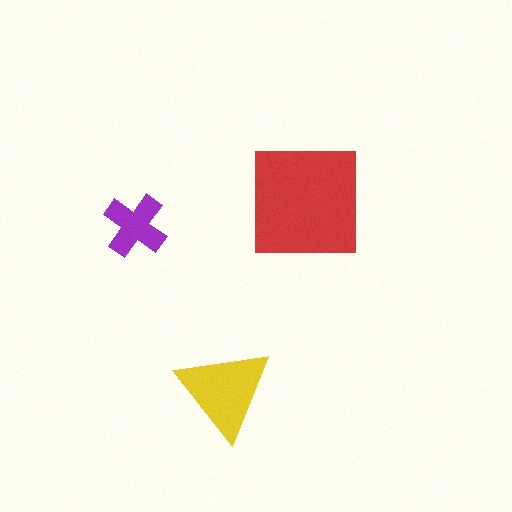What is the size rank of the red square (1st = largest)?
1st.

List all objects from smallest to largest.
The purple cross, the yellow triangle, the red square.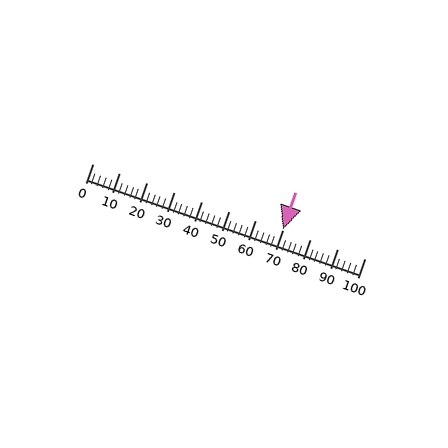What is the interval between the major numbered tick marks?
The major tick marks are spaced 10 units apart.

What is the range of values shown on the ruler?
The ruler shows values from 0 to 100.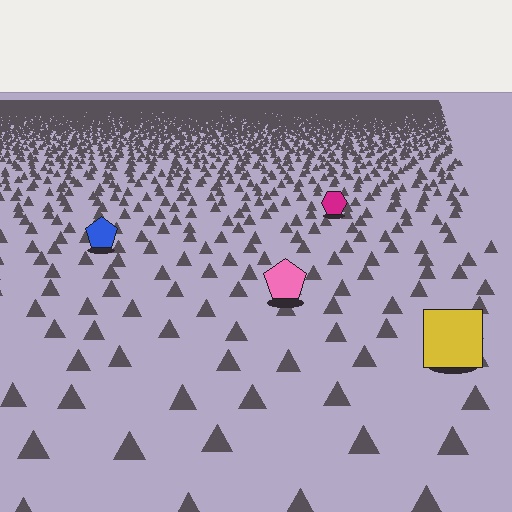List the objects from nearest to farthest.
From nearest to farthest: the yellow square, the pink pentagon, the blue pentagon, the magenta hexagon.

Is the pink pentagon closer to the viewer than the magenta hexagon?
Yes. The pink pentagon is closer — you can tell from the texture gradient: the ground texture is coarser near it.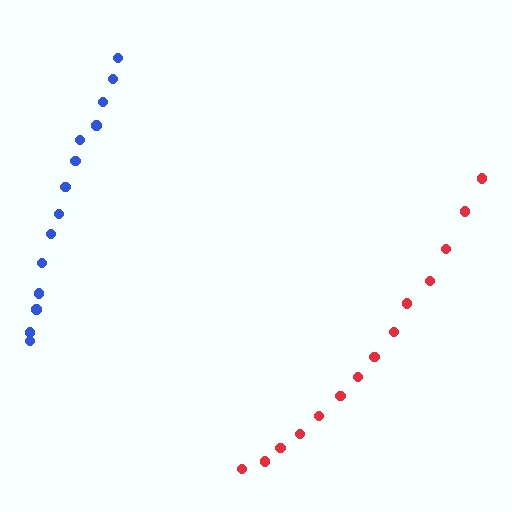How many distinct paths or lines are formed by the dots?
There are 2 distinct paths.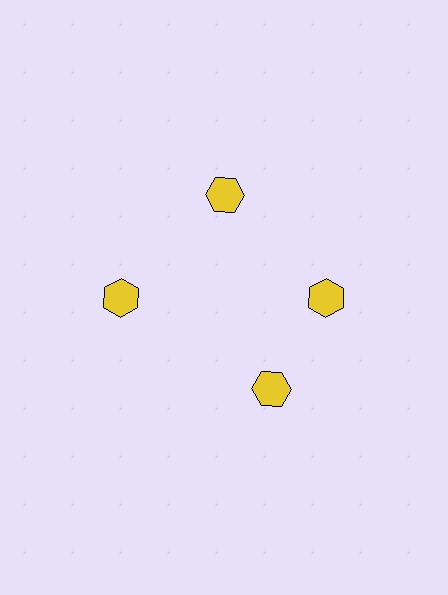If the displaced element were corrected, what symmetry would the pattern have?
It would have 4-fold rotational symmetry — the pattern would map onto itself every 90 degrees.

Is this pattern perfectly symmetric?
No. The 4 yellow hexagons are arranged in a ring, but one element near the 6 o'clock position is rotated out of alignment along the ring, breaking the 4-fold rotational symmetry.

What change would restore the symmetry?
The symmetry would be restored by rotating it back into even spacing with its neighbors so that all 4 hexagons sit at equal angles and equal distance from the center.